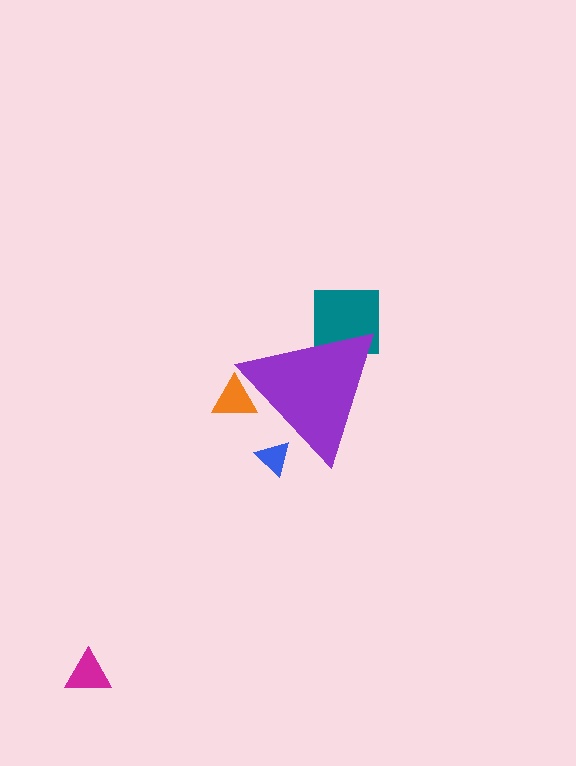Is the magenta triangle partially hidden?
No, the magenta triangle is fully visible.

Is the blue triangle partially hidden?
Yes, the blue triangle is partially hidden behind the purple triangle.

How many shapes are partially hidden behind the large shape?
3 shapes are partially hidden.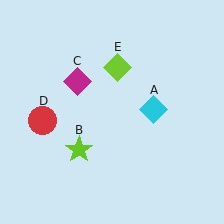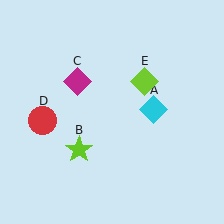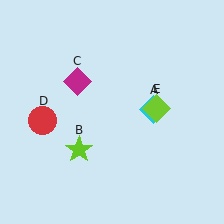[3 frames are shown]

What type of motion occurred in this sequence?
The lime diamond (object E) rotated clockwise around the center of the scene.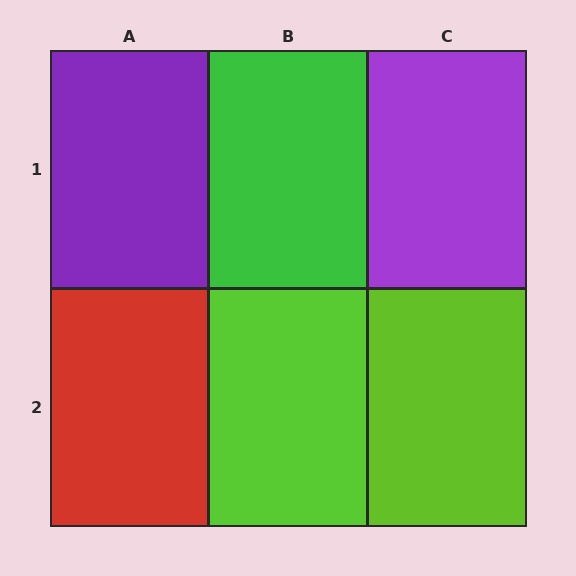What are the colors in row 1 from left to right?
Purple, green, purple.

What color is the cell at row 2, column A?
Red.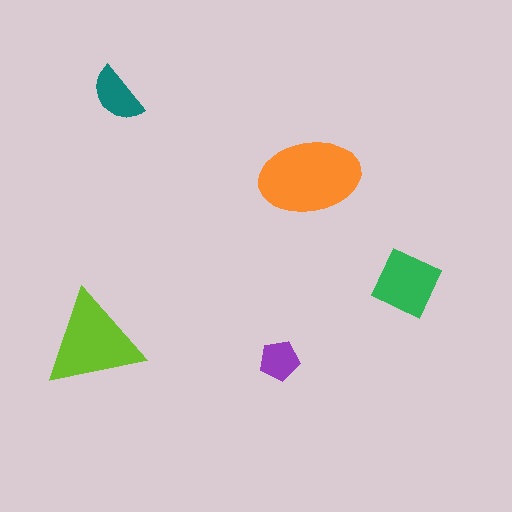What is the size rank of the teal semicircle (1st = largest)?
4th.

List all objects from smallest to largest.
The purple pentagon, the teal semicircle, the green diamond, the lime triangle, the orange ellipse.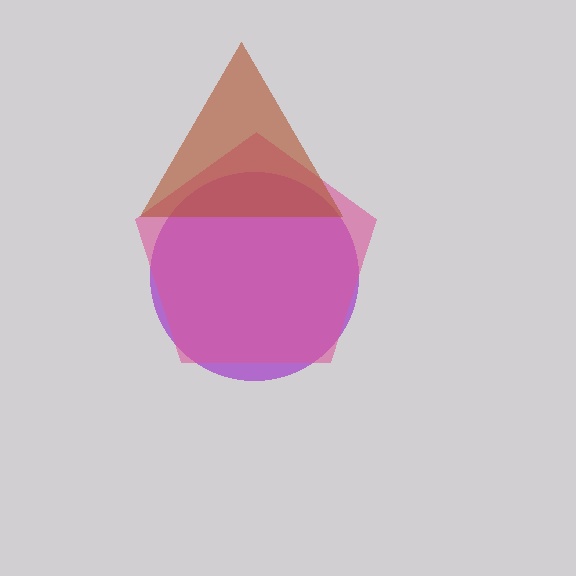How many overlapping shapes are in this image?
There are 3 overlapping shapes in the image.